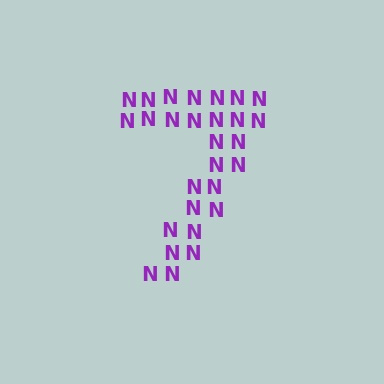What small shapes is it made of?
It is made of small letter N's.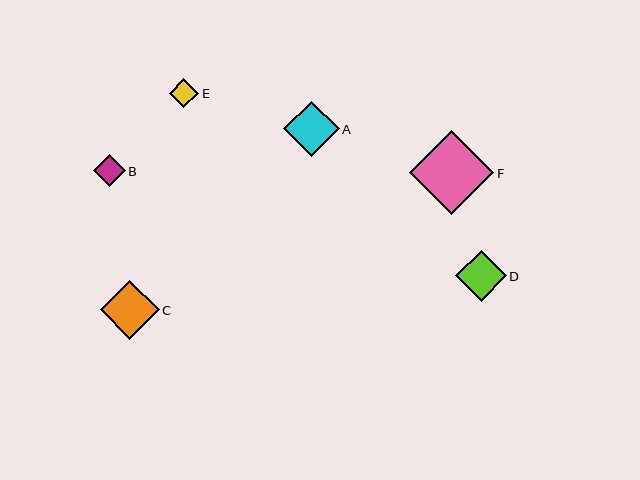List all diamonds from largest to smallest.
From largest to smallest: F, C, A, D, B, E.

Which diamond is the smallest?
Diamond E is the smallest with a size of approximately 29 pixels.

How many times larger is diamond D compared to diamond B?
Diamond D is approximately 1.6 times the size of diamond B.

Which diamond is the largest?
Diamond F is the largest with a size of approximately 84 pixels.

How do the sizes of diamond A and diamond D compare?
Diamond A and diamond D are approximately the same size.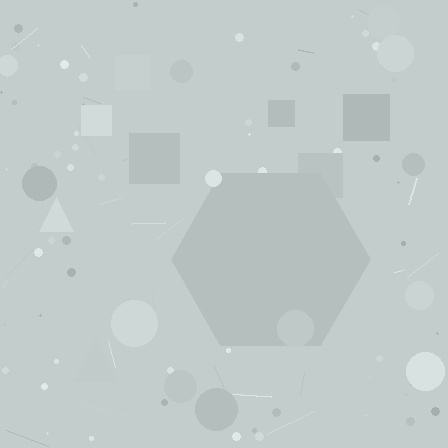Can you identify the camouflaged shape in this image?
The camouflaged shape is a hexagon.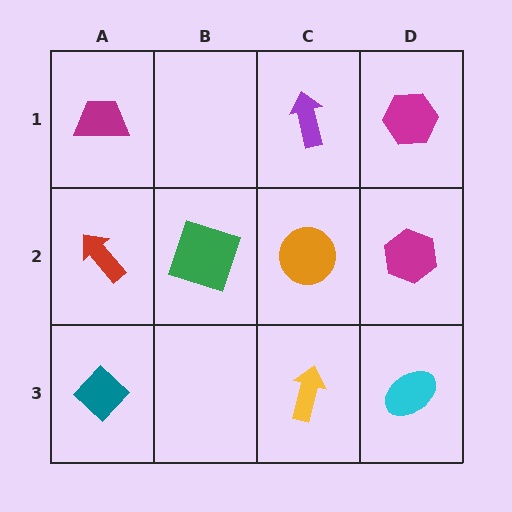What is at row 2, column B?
A green square.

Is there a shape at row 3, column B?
No, that cell is empty.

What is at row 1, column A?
A magenta trapezoid.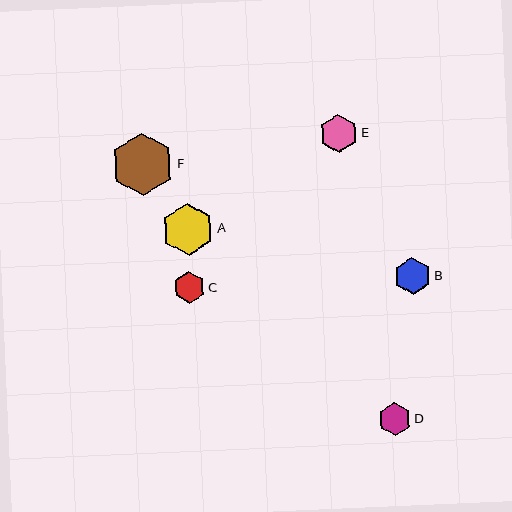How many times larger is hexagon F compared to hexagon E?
Hexagon F is approximately 1.6 times the size of hexagon E.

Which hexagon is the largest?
Hexagon F is the largest with a size of approximately 62 pixels.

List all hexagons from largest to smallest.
From largest to smallest: F, A, E, B, D, C.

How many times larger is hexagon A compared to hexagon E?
Hexagon A is approximately 1.4 times the size of hexagon E.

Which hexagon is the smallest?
Hexagon C is the smallest with a size of approximately 32 pixels.